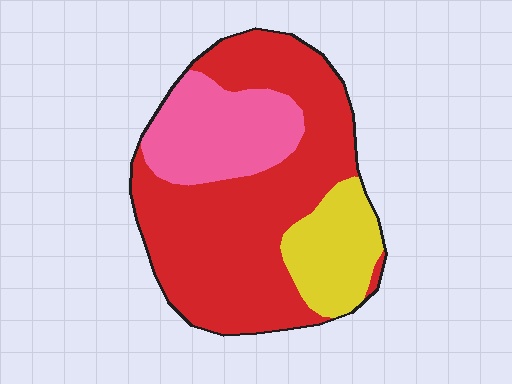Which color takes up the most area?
Red, at roughly 60%.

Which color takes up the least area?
Yellow, at roughly 15%.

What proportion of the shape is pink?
Pink covers around 20% of the shape.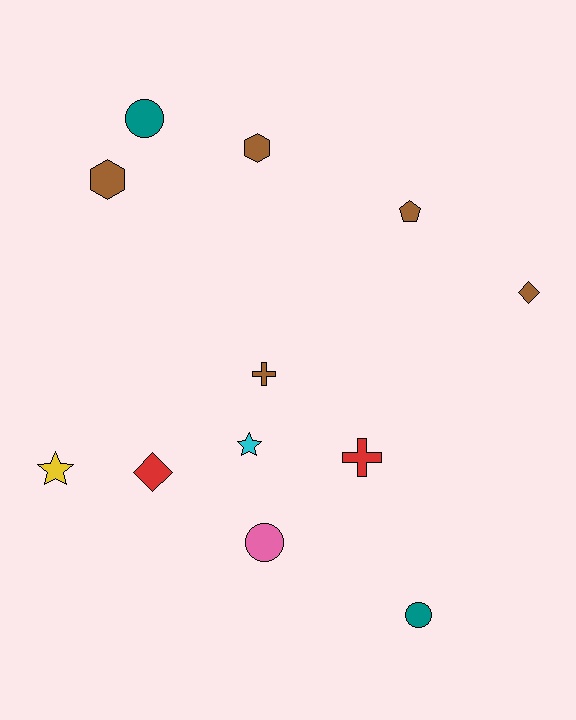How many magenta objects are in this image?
There are no magenta objects.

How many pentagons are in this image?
There is 1 pentagon.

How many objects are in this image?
There are 12 objects.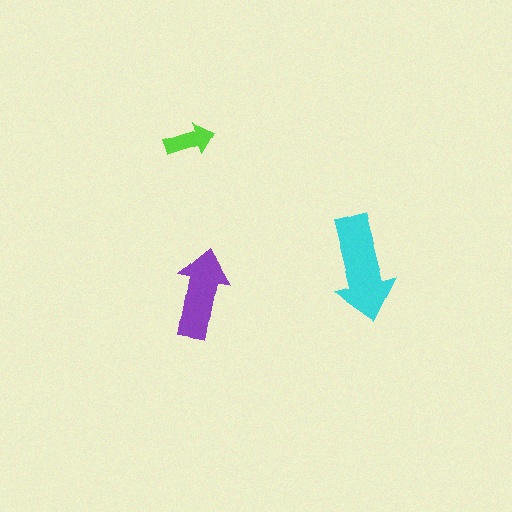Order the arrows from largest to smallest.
the cyan one, the purple one, the lime one.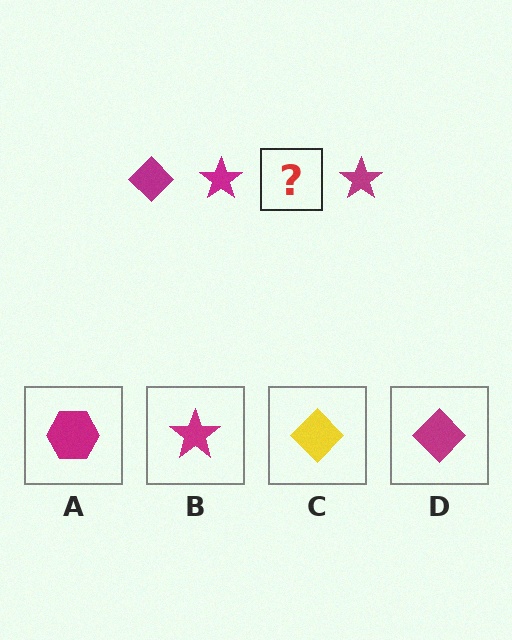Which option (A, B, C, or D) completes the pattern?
D.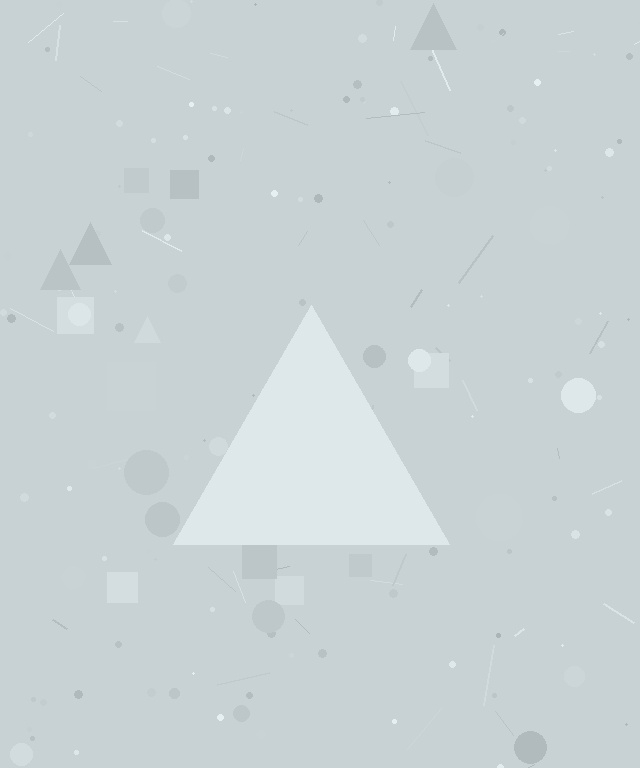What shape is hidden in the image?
A triangle is hidden in the image.